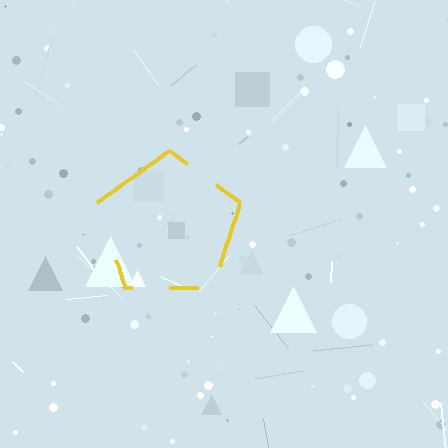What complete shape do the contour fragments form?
The contour fragments form a pentagon.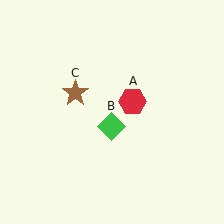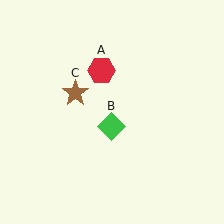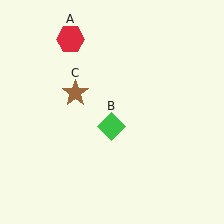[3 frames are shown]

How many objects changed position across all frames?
1 object changed position: red hexagon (object A).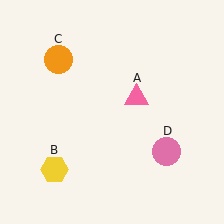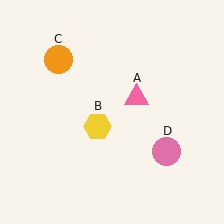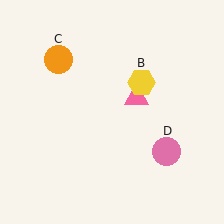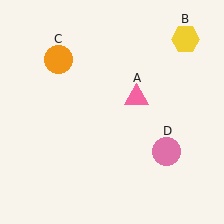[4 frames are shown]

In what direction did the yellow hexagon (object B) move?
The yellow hexagon (object B) moved up and to the right.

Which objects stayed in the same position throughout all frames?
Pink triangle (object A) and orange circle (object C) and pink circle (object D) remained stationary.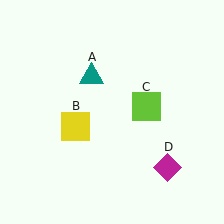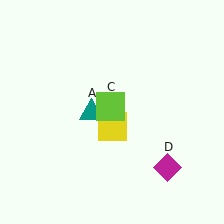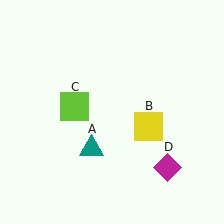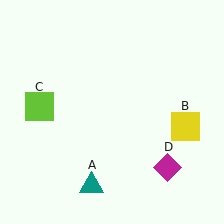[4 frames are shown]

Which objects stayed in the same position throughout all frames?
Magenta diamond (object D) remained stationary.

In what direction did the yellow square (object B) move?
The yellow square (object B) moved right.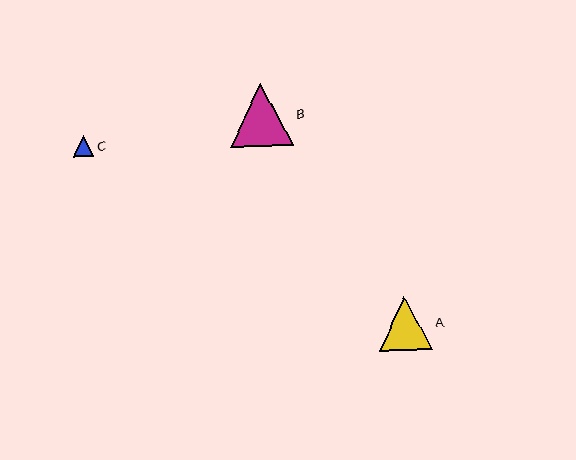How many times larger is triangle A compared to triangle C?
Triangle A is approximately 2.6 times the size of triangle C.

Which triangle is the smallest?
Triangle C is the smallest with a size of approximately 21 pixels.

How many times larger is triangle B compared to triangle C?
Triangle B is approximately 3.1 times the size of triangle C.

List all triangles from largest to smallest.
From largest to smallest: B, A, C.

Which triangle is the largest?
Triangle B is the largest with a size of approximately 63 pixels.